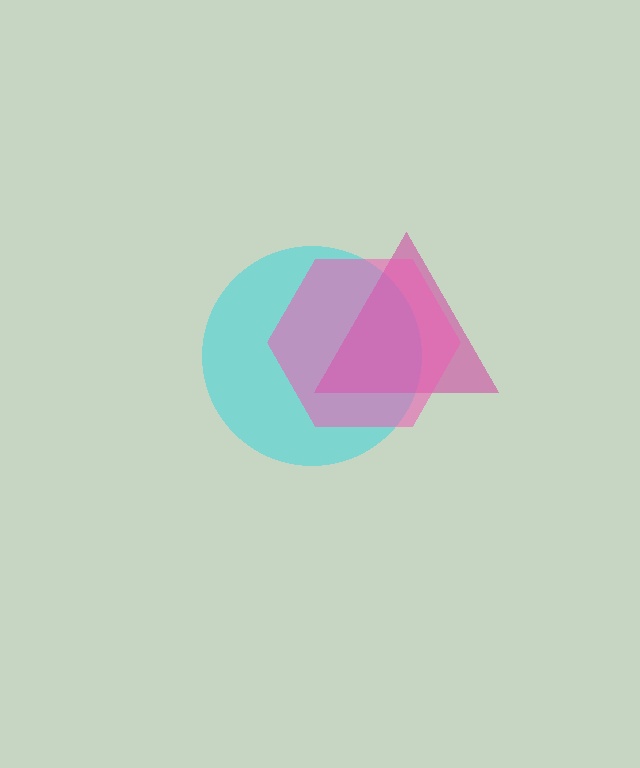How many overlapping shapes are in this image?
There are 3 overlapping shapes in the image.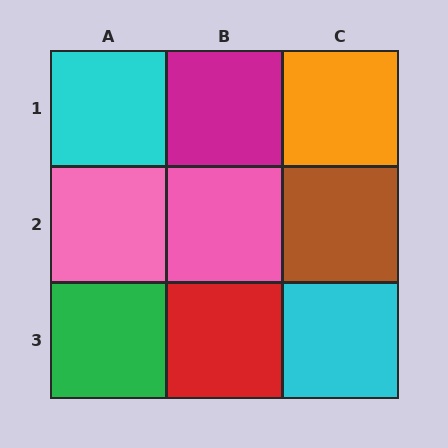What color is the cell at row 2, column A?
Pink.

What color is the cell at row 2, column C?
Brown.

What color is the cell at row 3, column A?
Green.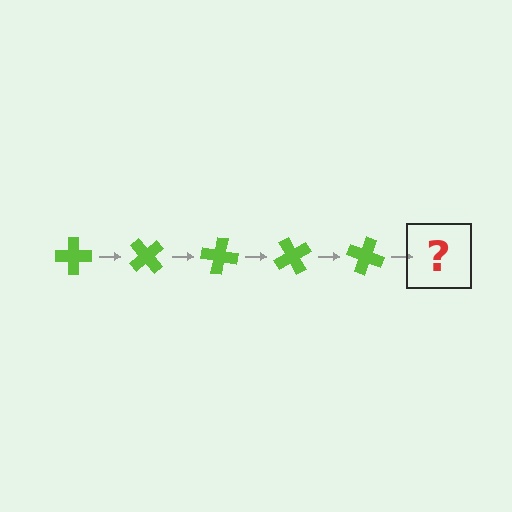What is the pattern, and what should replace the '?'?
The pattern is that the cross rotates 50 degrees each step. The '?' should be a lime cross rotated 250 degrees.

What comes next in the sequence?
The next element should be a lime cross rotated 250 degrees.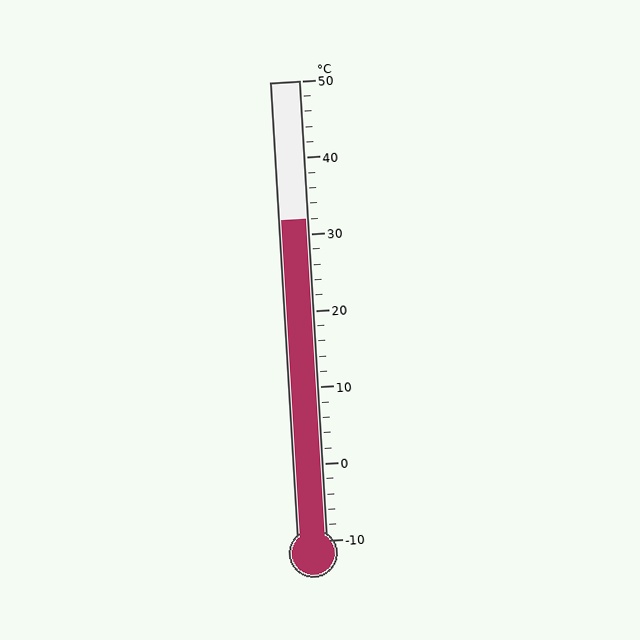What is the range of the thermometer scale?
The thermometer scale ranges from -10°C to 50°C.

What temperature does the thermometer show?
The thermometer shows approximately 32°C.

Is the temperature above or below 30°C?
The temperature is above 30°C.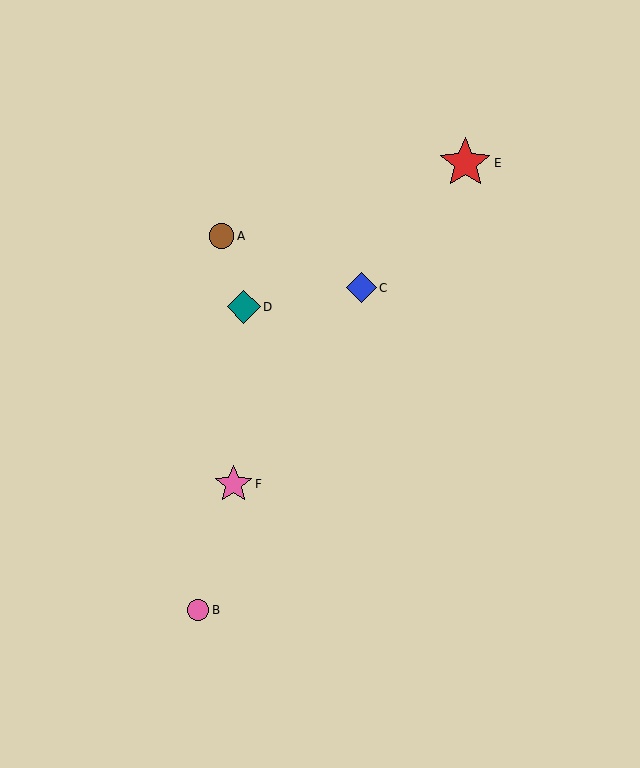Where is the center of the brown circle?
The center of the brown circle is at (221, 236).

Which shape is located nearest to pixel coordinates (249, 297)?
The teal diamond (labeled D) at (244, 307) is nearest to that location.